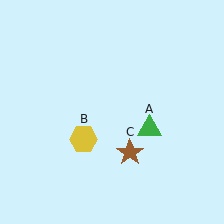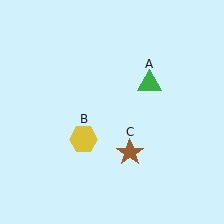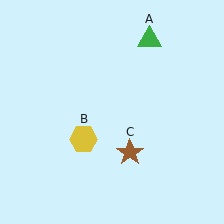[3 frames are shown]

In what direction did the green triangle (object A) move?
The green triangle (object A) moved up.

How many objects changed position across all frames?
1 object changed position: green triangle (object A).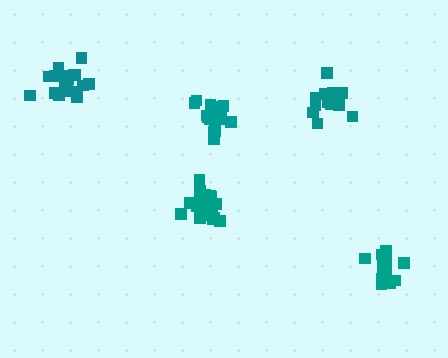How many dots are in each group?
Group 1: 18 dots, Group 2: 13 dots, Group 3: 19 dots, Group 4: 14 dots, Group 5: 18 dots (82 total).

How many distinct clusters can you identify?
There are 5 distinct clusters.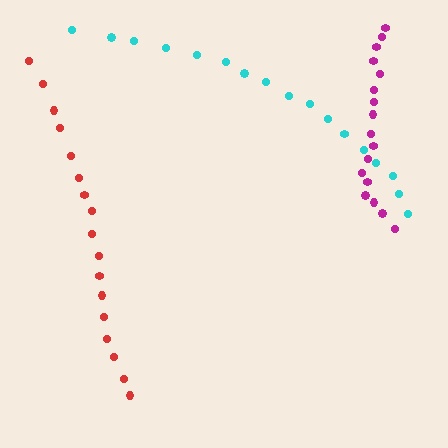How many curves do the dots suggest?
There are 3 distinct paths.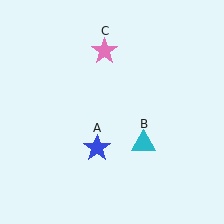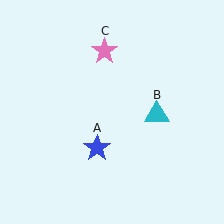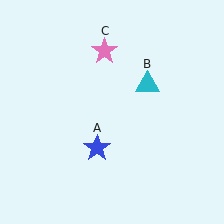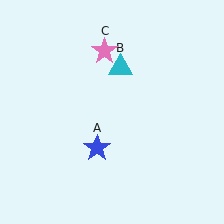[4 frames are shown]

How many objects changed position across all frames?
1 object changed position: cyan triangle (object B).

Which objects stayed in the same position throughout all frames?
Blue star (object A) and pink star (object C) remained stationary.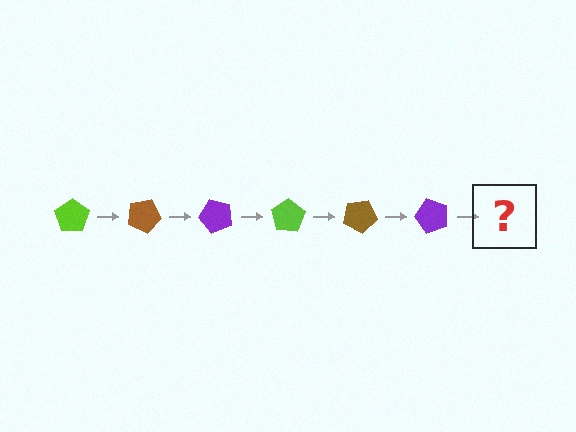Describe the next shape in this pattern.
It should be a lime pentagon, rotated 150 degrees from the start.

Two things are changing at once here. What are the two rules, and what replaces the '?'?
The two rules are that it rotates 25 degrees each step and the color cycles through lime, brown, and purple. The '?' should be a lime pentagon, rotated 150 degrees from the start.